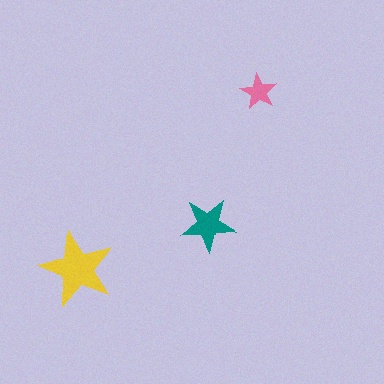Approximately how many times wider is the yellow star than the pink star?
About 2 times wider.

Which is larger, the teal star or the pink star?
The teal one.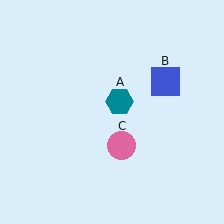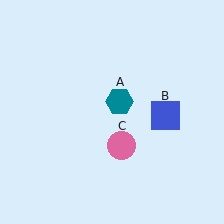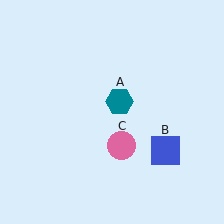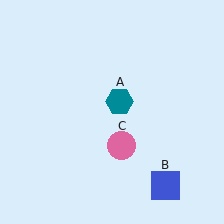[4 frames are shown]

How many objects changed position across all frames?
1 object changed position: blue square (object B).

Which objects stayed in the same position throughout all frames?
Teal hexagon (object A) and pink circle (object C) remained stationary.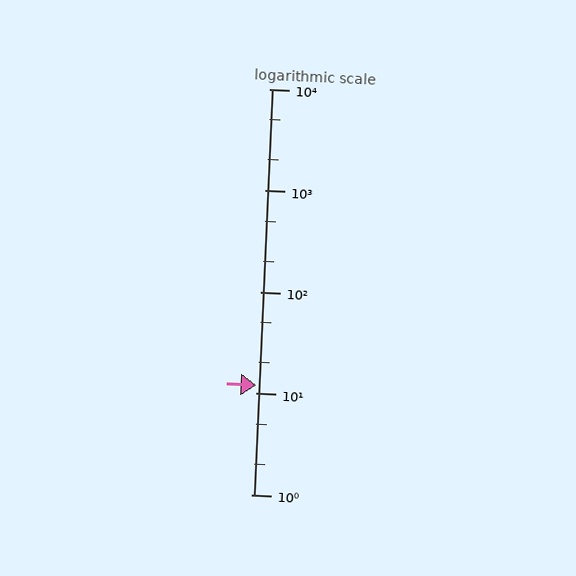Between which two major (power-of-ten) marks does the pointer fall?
The pointer is between 10 and 100.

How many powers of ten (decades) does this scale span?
The scale spans 4 decades, from 1 to 10000.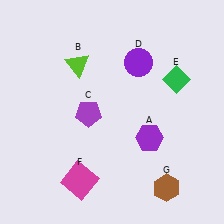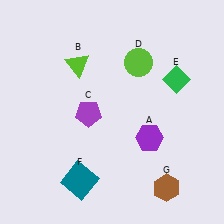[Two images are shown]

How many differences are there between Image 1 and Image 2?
There are 2 differences between the two images.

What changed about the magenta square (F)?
In Image 1, F is magenta. In Image 2, it changed to teal.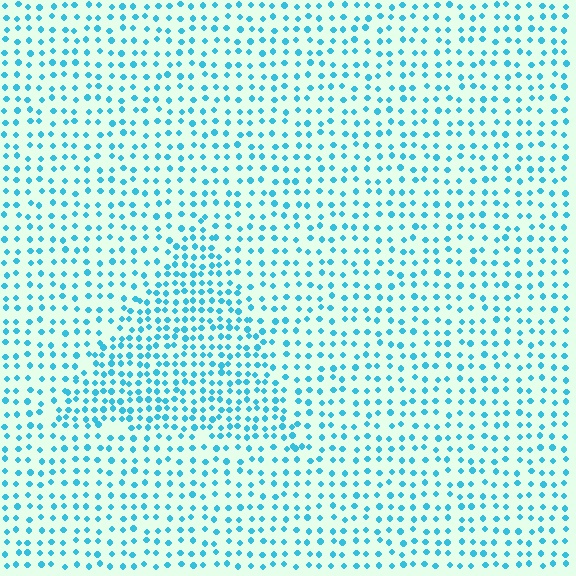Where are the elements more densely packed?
The elements are more densely packed inside the triangle boundary.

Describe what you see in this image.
The image contains small cyan elements arranged at two different densities. A triangle-shaped region is visible where the elements are more densely packed than the surrounding area.